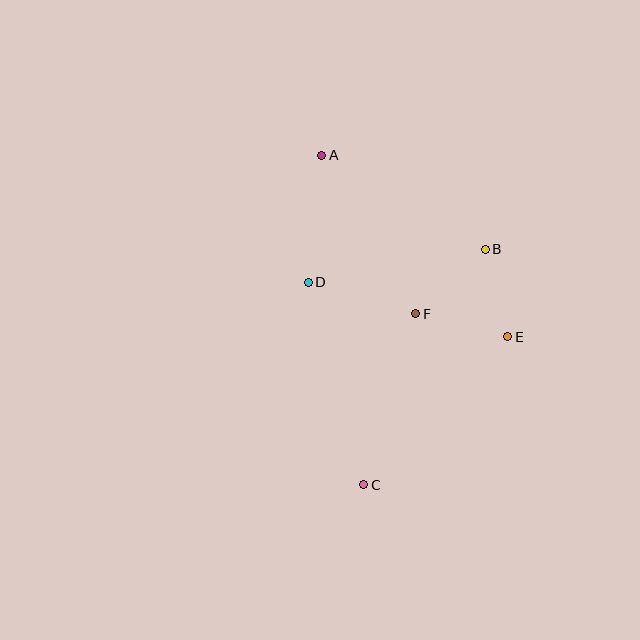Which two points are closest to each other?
Points B and E are closest to each other.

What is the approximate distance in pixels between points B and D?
The distance between B and D is approximately 180 pixels.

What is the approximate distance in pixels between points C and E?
The distance between C and E is approximately 207 pixels.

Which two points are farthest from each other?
Points A and C are farthest from each other.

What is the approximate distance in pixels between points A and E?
The distance between A and E is approximately 260 pixels.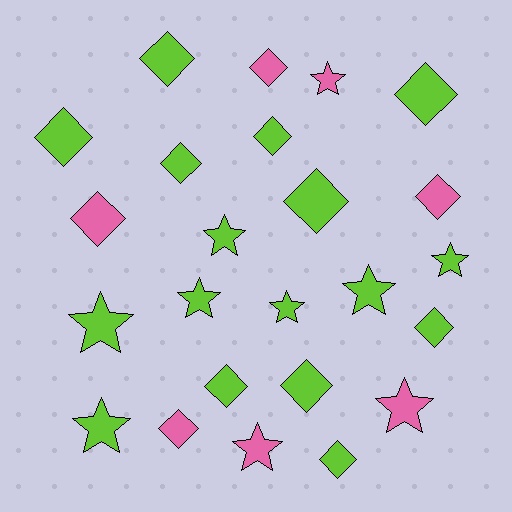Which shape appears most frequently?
Diamond, with 14 objects.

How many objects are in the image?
There are 24 objects.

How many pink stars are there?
There are 3 pink stars.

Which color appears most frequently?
Lime, with 17 objects.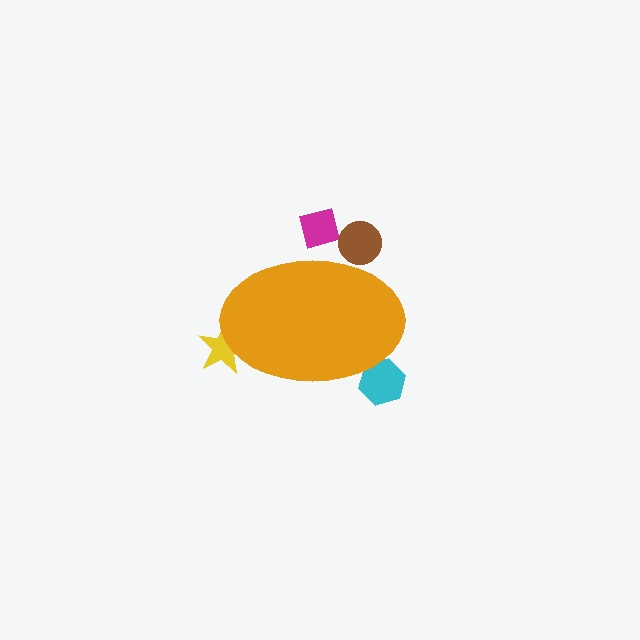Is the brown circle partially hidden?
Yes, the brown circle is partially hidden behind the orange ellipse.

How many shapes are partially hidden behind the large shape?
4 shapes are partially hidden.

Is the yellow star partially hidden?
Yes, the yellow star is partially hidden behind the orange ellipse.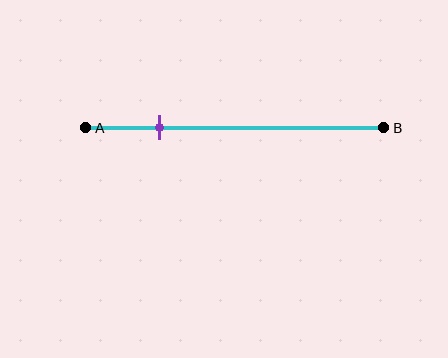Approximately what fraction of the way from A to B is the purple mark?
The purple mark is approximately 25% of the way from A to B.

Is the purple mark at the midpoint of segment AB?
No, the mark is at about 25% from A, not at the 50% midpoint.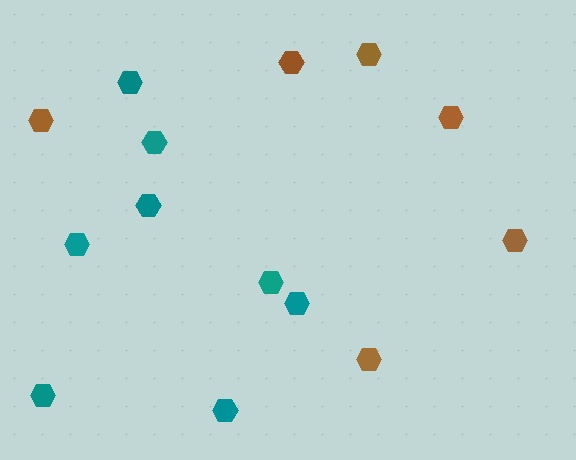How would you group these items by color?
There are 2 groups: one group of teal hexagons (8) and one group of brown hexagons (6).